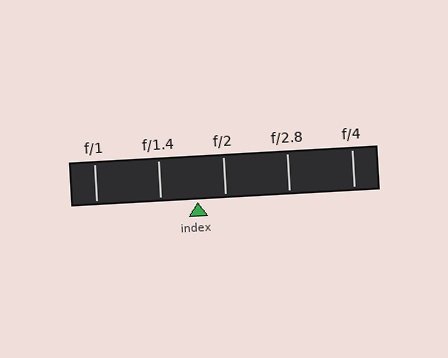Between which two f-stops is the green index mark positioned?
The index mark is between f/1.4 and f/2.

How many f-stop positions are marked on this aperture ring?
There are 5 f-stop positions marked.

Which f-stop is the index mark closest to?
The index mark is closest to f/2.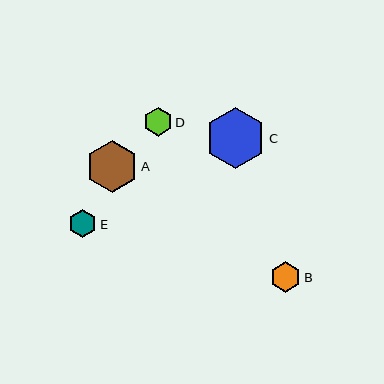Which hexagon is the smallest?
Hexagon E is the smallest with a size of approximately 28 pixels.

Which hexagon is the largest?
Hexagon C is the largest with a size of approximately 61 pixels.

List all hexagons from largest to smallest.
From largest to smallest: C, A, B, D, E.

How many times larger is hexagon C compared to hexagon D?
Hexagon C is approximately 2.1 times the size of hexagon D.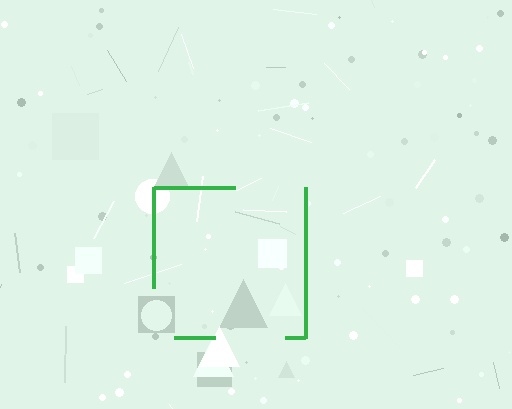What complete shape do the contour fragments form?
The contour fragments form a square.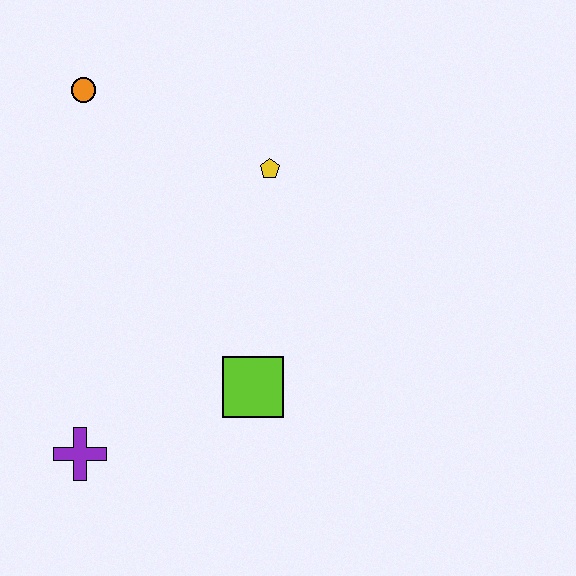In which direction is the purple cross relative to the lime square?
The purple cross is to the left of the lime square.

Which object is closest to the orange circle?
The yellow pentagon is closest to the orange circle.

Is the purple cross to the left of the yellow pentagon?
Yes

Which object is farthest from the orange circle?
The purple cross is farthest from the orange circle.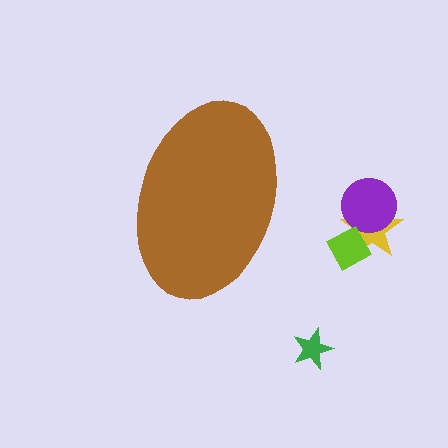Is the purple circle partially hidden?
No, the purple circle is fully visible.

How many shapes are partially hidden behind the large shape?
0 shapes are partially hidden.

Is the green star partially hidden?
No, the green star is fully visible.